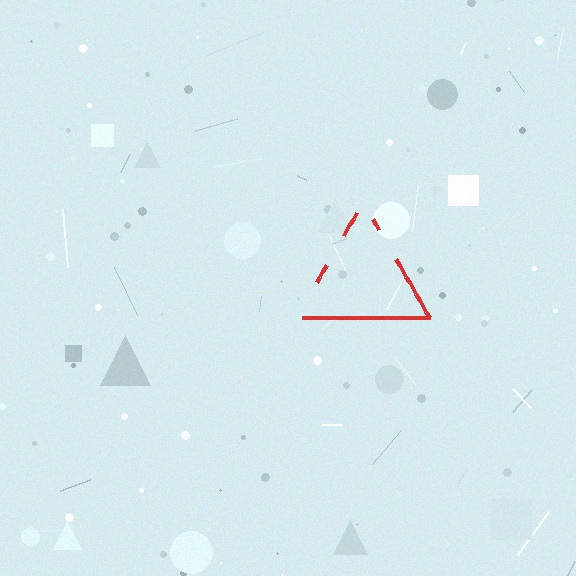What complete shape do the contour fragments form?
The contour fragments form a triangle.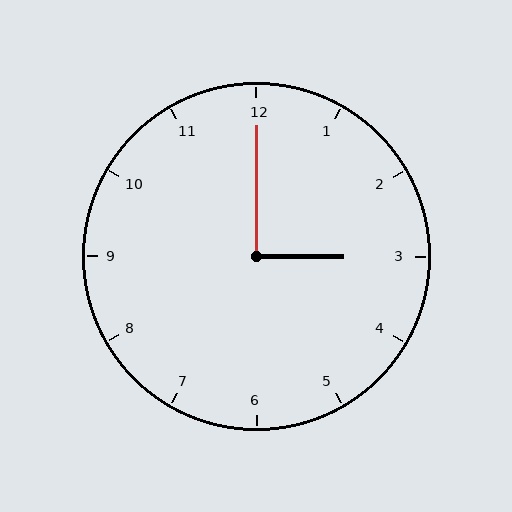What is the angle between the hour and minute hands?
Approximately 90 degrees.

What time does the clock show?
3:00.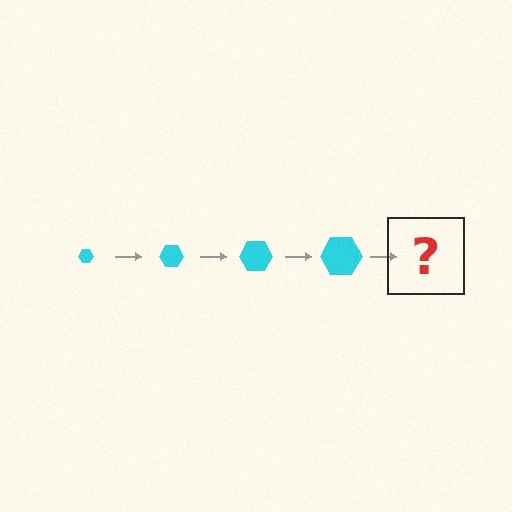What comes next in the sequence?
The next element should be a cyan hexagon, larger than the previous one.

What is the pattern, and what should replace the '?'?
The pattern is that the hexagon gets progressively larger each step. The '?' should be a cyan hexagon, larger than the previous one.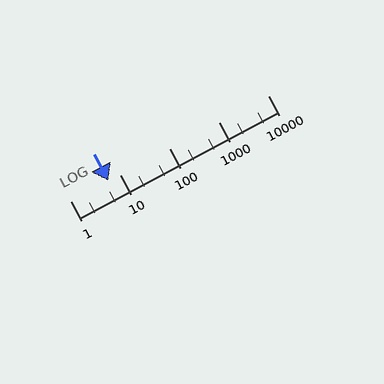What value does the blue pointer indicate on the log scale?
The pointer indicates approximately 6.1.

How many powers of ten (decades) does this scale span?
The scale spans 4 decades, from 1 to 10000.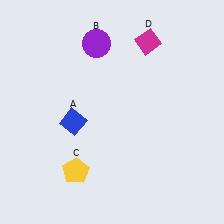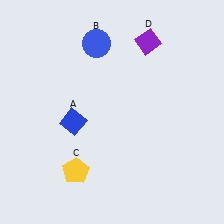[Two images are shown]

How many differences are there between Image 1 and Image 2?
There are 2 differences between the two images.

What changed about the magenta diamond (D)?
In Image 1, D is magenta. In Image 2, it changed to purple.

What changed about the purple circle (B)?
In Image 1, B is purple. In Image 2, it changed to blue.